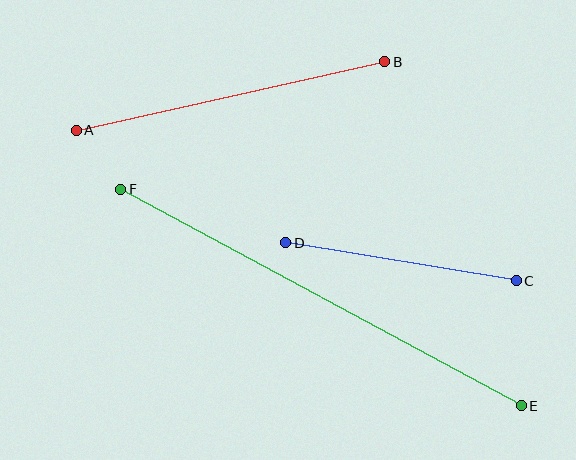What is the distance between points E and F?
The distance is approximately 455 pixels.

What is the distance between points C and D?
The distance is approximately 234 pixels.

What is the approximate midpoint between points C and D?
The midpoint is at approximately (401, 262) pixels.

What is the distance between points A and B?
The distance is approximately 316 pixels.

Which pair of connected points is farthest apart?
Points E and F are farthest apart.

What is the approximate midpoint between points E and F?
The midpoint is at approximately (321, 298) pixels.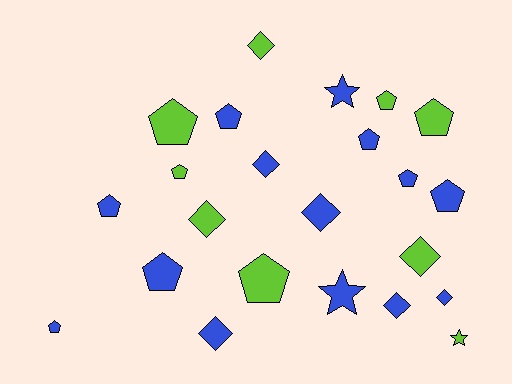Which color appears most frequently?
Blue, with 14 objects.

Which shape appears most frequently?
Pentagon, with 12 objects.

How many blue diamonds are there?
There are 5 blue diamonds.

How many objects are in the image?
There are 23 objects.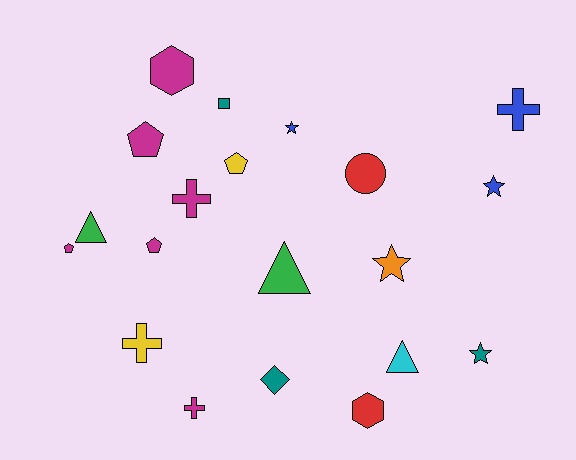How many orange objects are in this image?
There is 1 orange object.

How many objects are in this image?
There are 20 objects.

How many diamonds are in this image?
There is 1 diamond.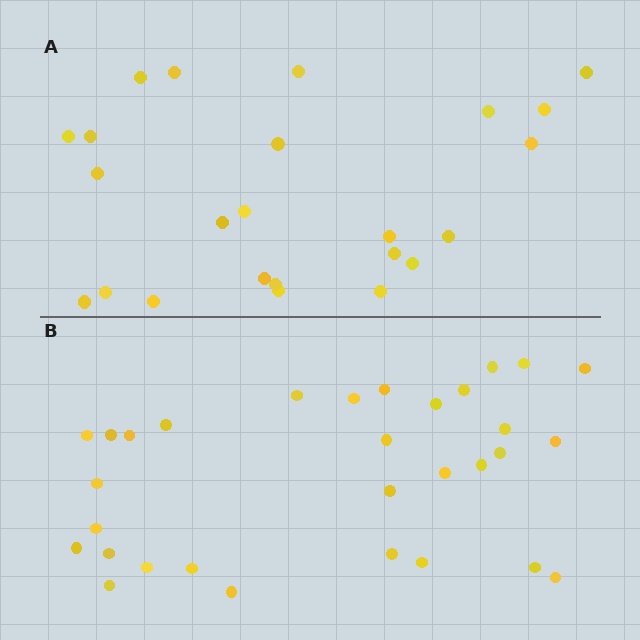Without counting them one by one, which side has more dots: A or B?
Region B (the bottom region) has more dots.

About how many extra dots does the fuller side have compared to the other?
Region B has roughly 8 or so more dots than region A.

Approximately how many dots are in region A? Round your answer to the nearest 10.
About 20 dots. (The exact count is 24, which rounds to 20.)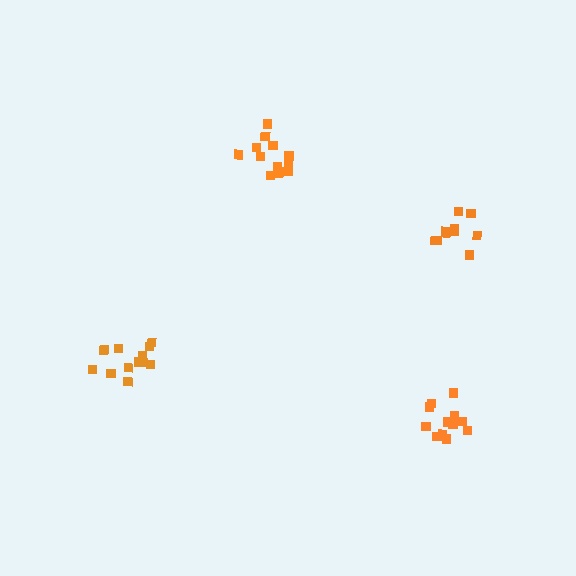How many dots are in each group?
Group 1: 10 dots, Group 2: 13 dots, Group 3: 13 dots, Group 4: 13 dots (49 total).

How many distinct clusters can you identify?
There are 4 distinct clusters.